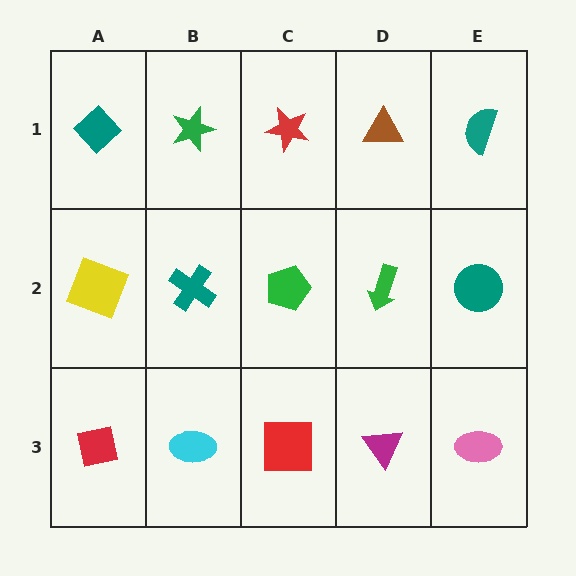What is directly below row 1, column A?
A yellow square.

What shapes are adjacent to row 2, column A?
A teal diamond (row 1, column A), a red square (row 3, column A), a teal cross (row 2, column B).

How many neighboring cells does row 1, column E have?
2.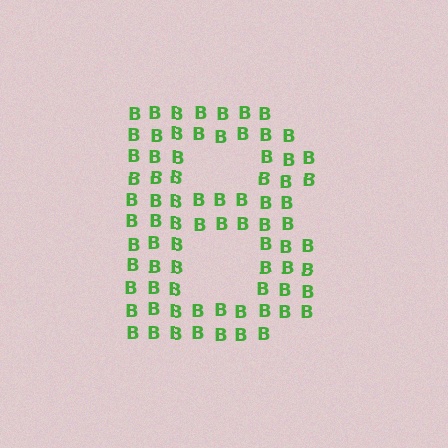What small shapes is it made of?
It is made of small letter B's.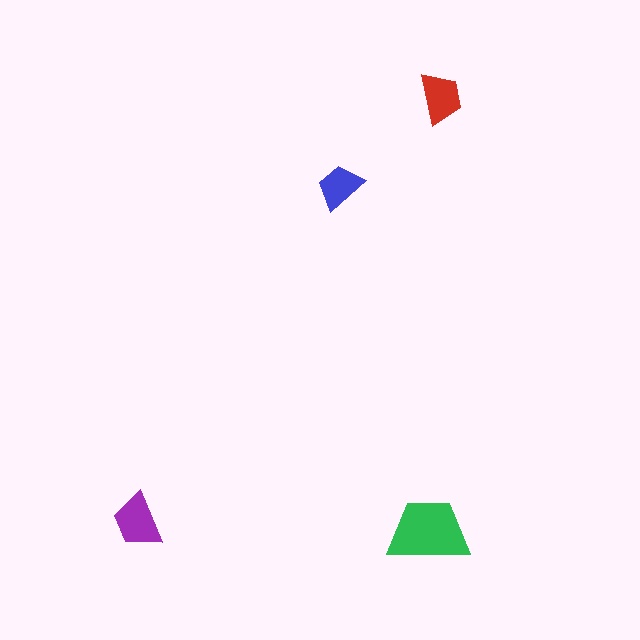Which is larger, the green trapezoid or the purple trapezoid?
The green one.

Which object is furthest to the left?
The purple trapezoid is leftmost.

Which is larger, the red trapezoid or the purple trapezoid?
The purple one.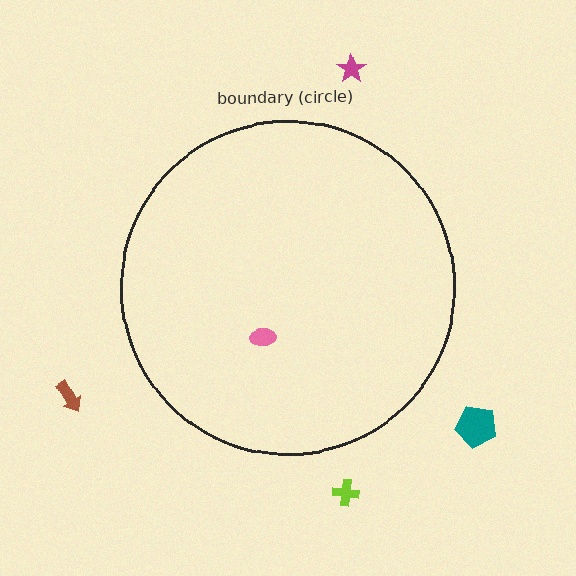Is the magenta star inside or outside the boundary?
Outside.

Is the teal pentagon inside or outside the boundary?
Outside.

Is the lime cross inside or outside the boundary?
Outside.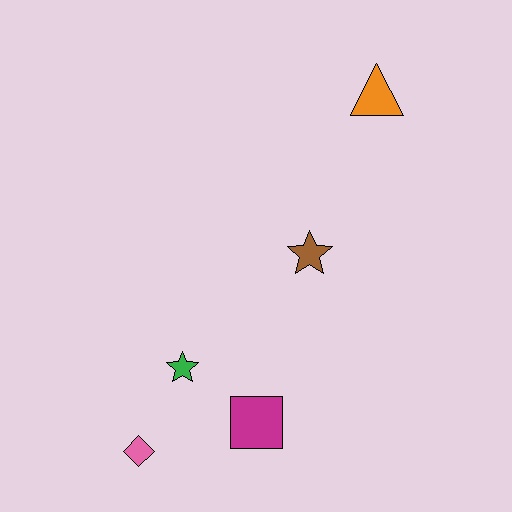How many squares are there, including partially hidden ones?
There is 1 square.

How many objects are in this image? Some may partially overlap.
There are 5 objects.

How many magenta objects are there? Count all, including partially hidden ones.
There is 1 magenta object.